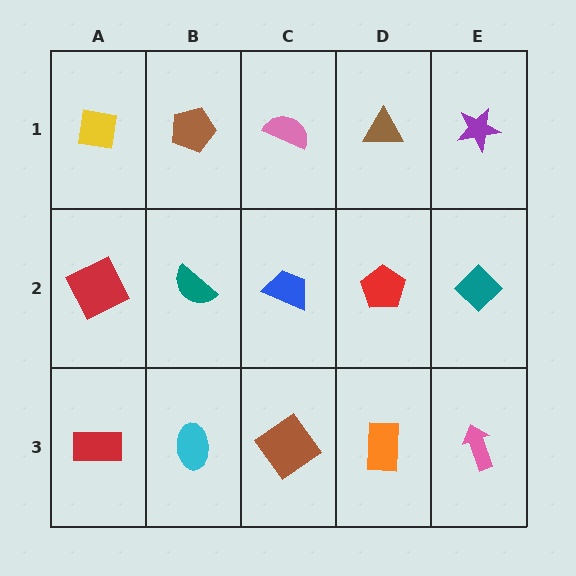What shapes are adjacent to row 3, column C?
A blue trapezoid (row 2, column C), a cyan ellipse (row 3, column B), an orange rectangle (row 3, column D).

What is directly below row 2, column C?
A brown diamond.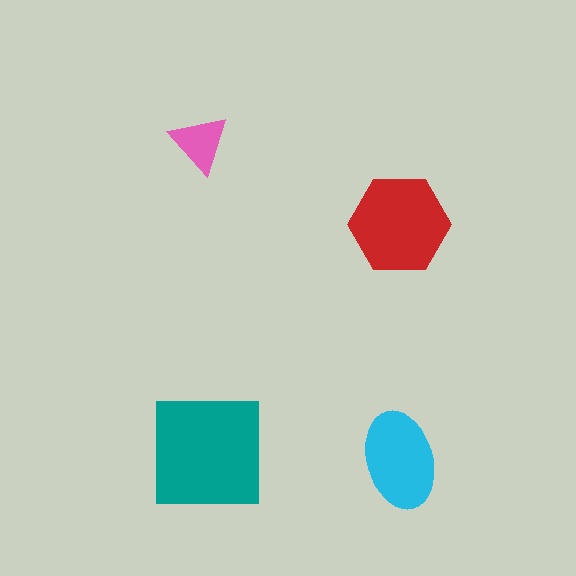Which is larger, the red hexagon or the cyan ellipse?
The red hexagon.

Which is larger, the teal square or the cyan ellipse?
The teal square.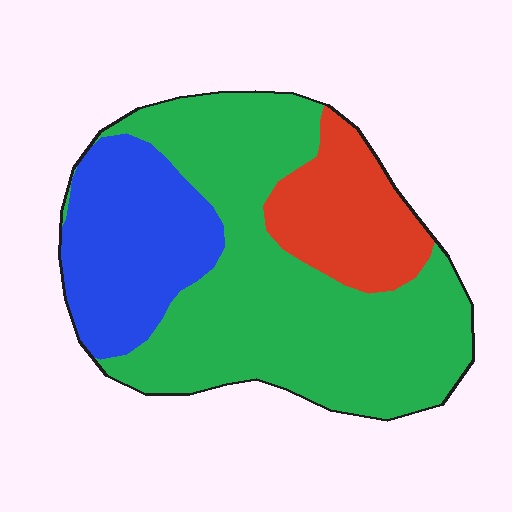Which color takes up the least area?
Red, at roughly 20%.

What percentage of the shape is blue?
Blue takes up about one quarter (1/4) of the shape.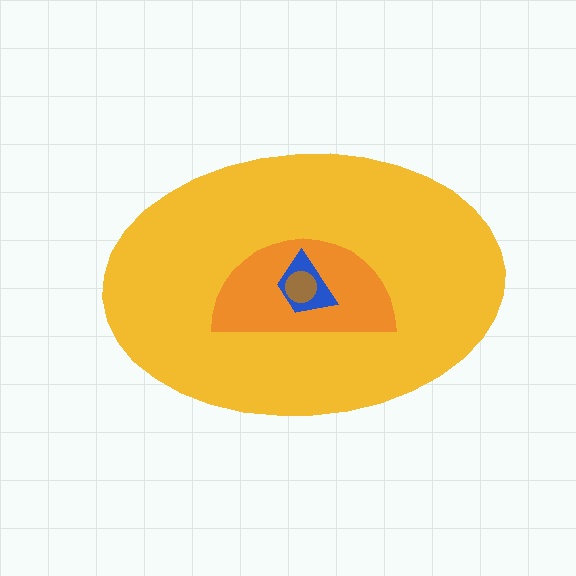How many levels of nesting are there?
4.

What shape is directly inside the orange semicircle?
The blue trapezoid.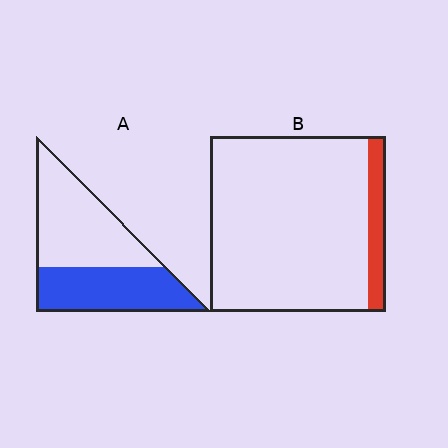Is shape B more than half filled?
No.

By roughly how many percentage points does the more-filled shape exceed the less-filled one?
By roughly 35 percentage points (A over B).